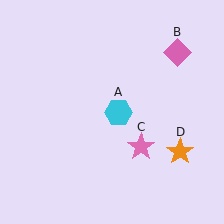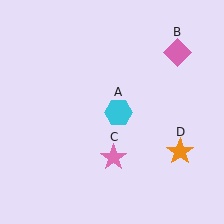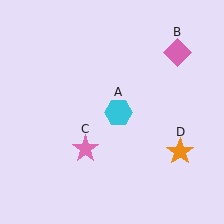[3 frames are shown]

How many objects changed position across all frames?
1 object changed position: pink star (object C).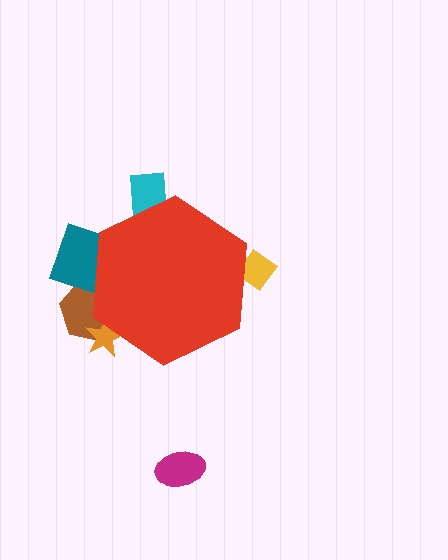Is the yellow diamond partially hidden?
Yes, the yellow diamond is partially hidden behind the red hexagon.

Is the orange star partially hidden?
Yes, the orange star is partially hidden behind the red hexagon.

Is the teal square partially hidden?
Yes, the teal square is partially hidden behind the red hexagon.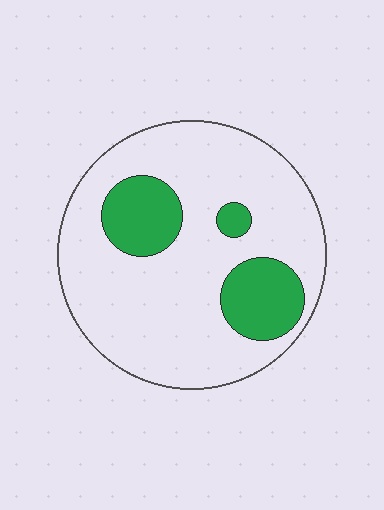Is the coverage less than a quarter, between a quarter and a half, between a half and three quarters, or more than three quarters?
Less than a quarter.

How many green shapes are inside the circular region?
3.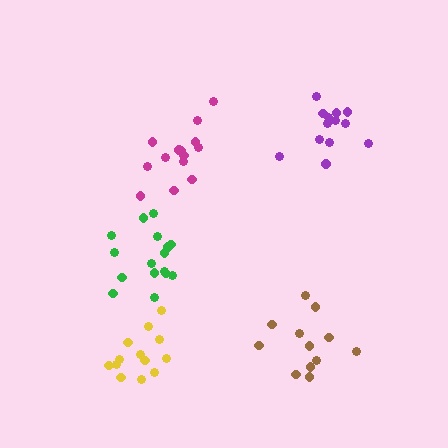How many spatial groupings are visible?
There are 5 spatial groupings.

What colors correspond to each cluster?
The clusters are colored: magenta, brown, yellow, green, purple.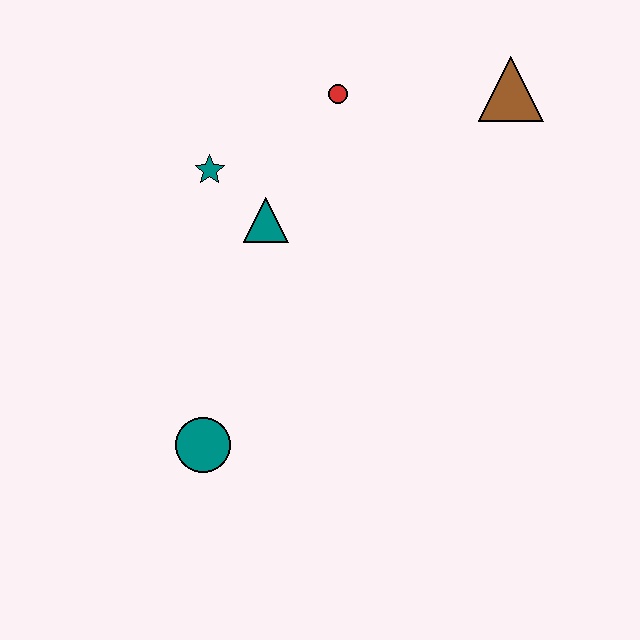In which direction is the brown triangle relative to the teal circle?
The brown triangle is above the teal circle.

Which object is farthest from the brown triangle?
The teal circle is farthest from the brown triangle.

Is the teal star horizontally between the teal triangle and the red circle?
No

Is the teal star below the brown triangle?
Yes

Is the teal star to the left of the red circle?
Yes